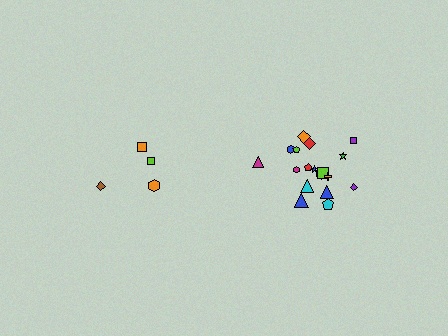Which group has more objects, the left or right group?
The right group.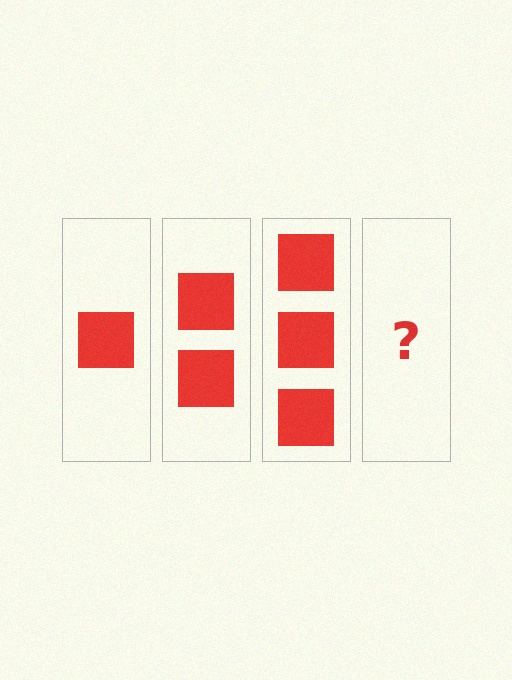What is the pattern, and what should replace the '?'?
The pattern is that each step adds one more square. The '?' should be 4 squares.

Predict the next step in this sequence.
The next step is 4 squares.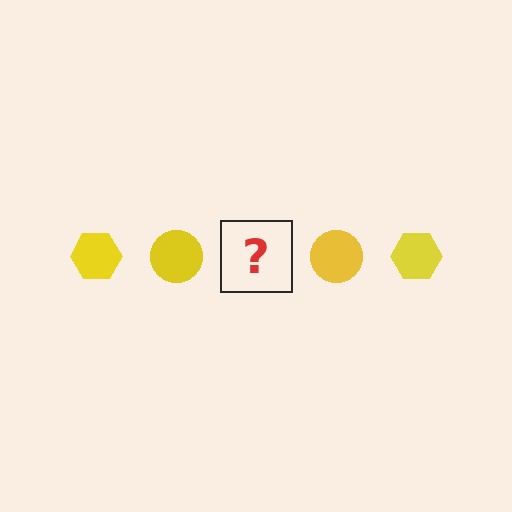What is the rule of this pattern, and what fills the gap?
The rule is that the pattern cycles through hexagon, circle shapes in yellow. The gap should be filled with a yellow hexagon.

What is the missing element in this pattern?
The missing element is a yellow hexagon.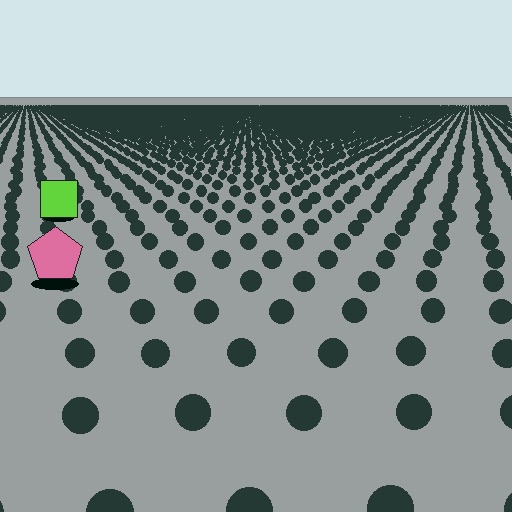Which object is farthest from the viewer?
The lime square is farthest from the viewer. It appears smaller and the ground texture around it is denser.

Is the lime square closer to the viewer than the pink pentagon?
No. The pink pentagon is closer — you can tell from the texture gradient: the ground texture is coarser near it.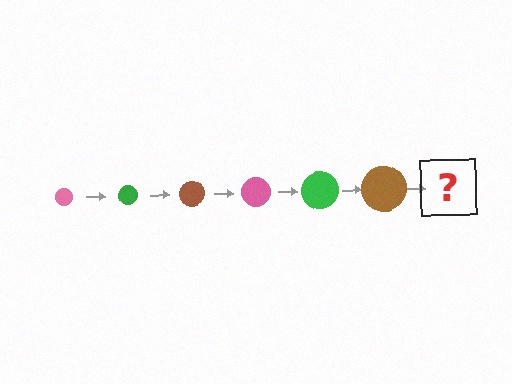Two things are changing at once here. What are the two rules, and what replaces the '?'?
The two rules are that the circle grows larger each step and the color cycles through pink, green, and brown. The '?' should be a pink circle, larger than the previous one.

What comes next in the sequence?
The next element should be a pink circle, larger than the previous one.